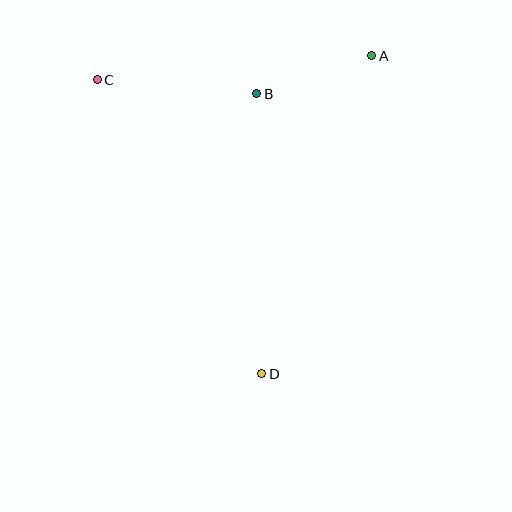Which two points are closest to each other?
Points A and B are closest to each other.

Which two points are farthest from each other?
Points C and D are farthest from each other.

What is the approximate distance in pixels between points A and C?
The distance between A and C is approximately 275 pixels.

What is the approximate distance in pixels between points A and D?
The distance between A and D is approximately 336 pixels.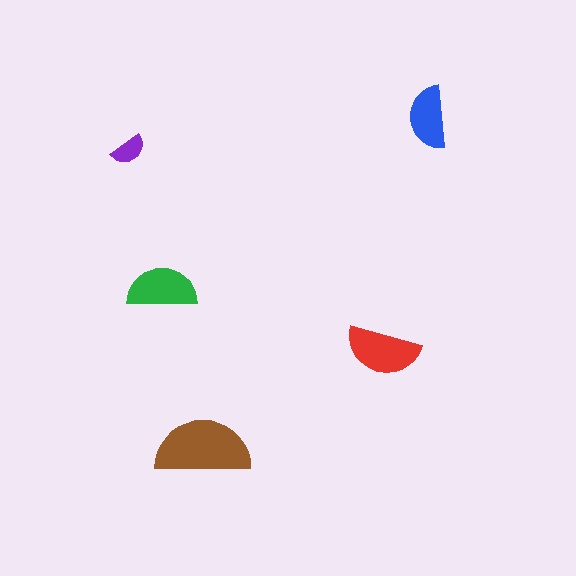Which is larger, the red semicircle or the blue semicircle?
The red one.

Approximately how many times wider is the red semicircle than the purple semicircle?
About 2 times wider.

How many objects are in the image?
There are 5 objects in the image.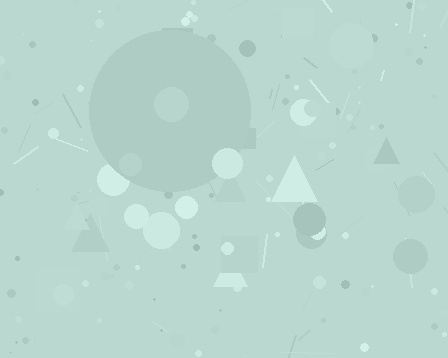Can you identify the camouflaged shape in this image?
The camouflaged shape is a circle.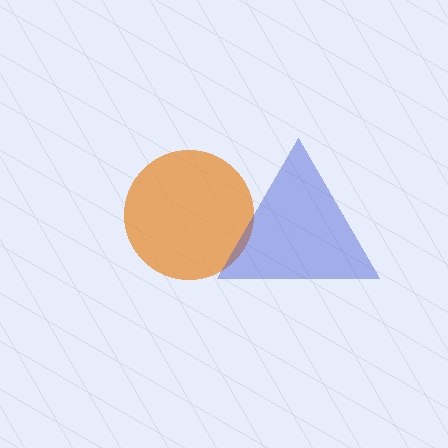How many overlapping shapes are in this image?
There are 2 overlapping shapes in the image.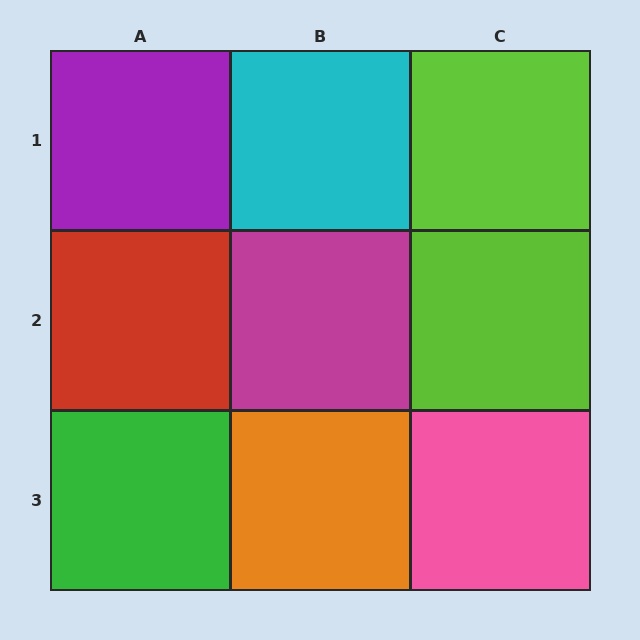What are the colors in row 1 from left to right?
Purple, cyan, lime.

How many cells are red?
1 cell is red.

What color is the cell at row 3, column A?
Green.